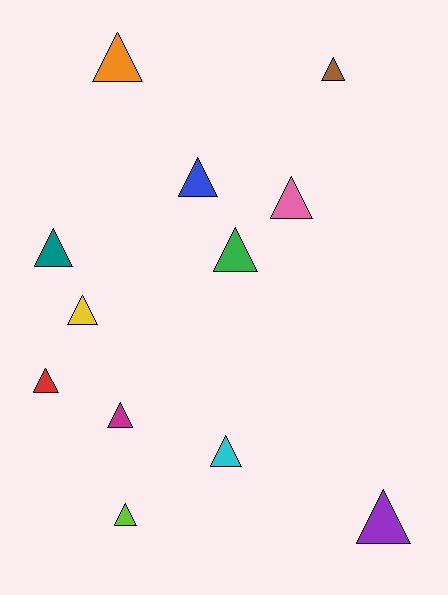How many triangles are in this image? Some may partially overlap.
There are 12 triangles.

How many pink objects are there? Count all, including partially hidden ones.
There is 1 pink object.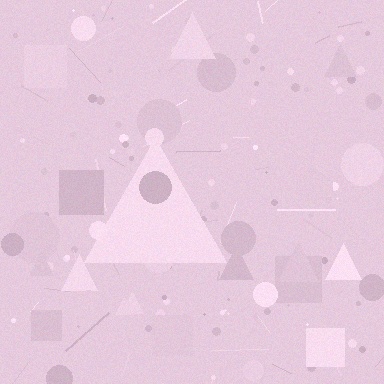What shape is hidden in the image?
A triangle is hidden in the image.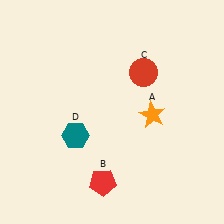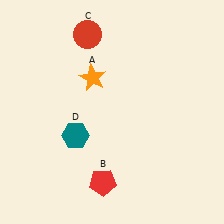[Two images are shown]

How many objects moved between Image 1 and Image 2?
2 objects moved between the two images.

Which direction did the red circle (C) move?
The red circle (C) moved left.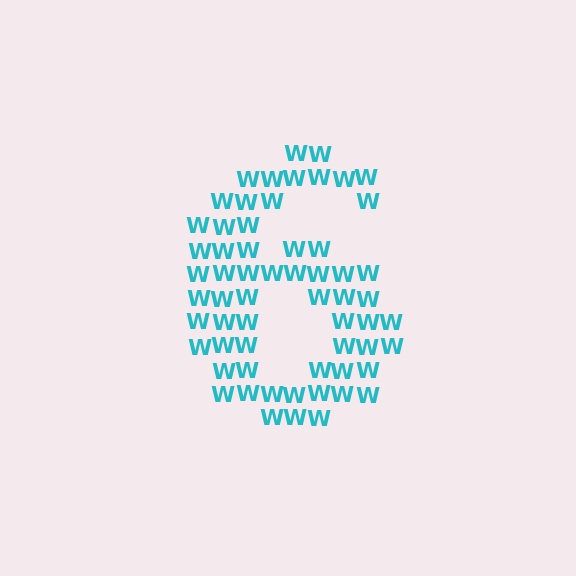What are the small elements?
The small elements are letter W's.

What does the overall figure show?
The overall figure shows the digit 6.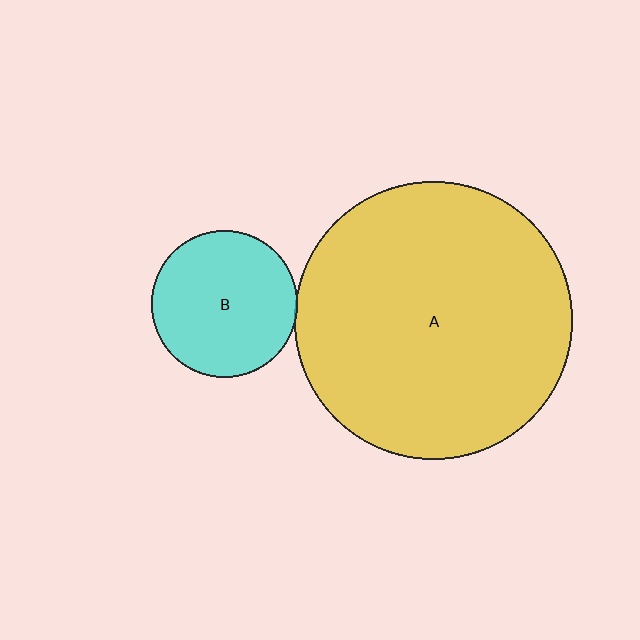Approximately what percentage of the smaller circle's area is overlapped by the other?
Approximately 5%.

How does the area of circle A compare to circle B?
Approximately 3.6 times.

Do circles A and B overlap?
Yes.